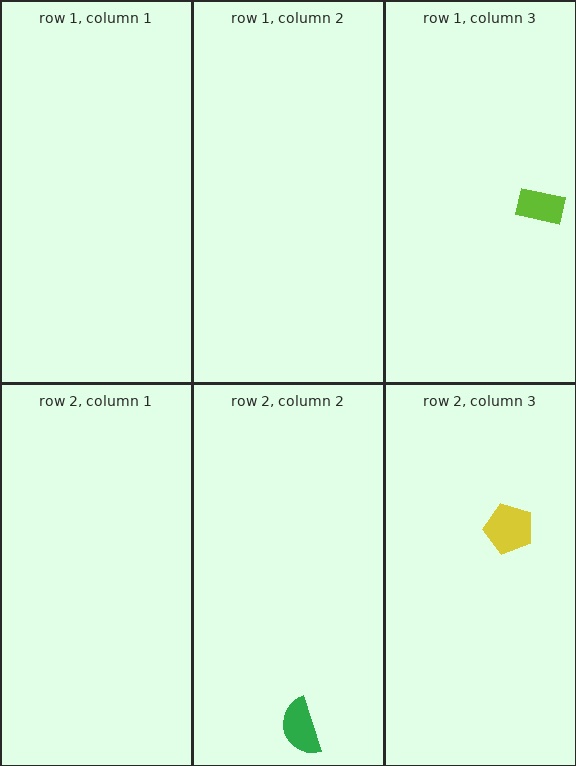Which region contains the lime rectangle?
The row 1, column 3 region.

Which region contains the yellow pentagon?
The row 2, column 3 region.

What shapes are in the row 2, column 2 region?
The green semicircle.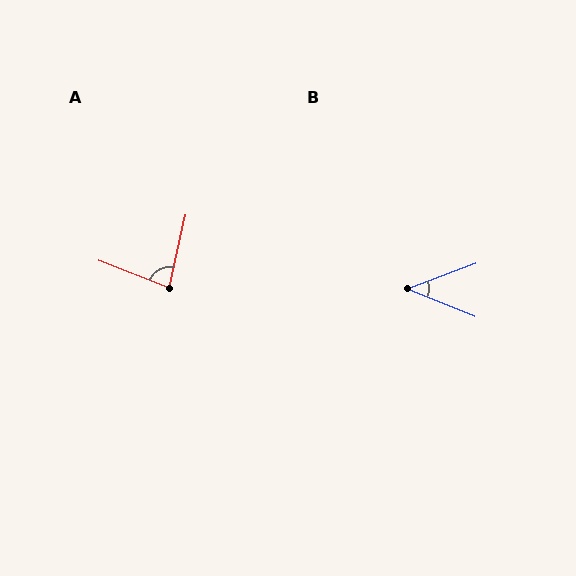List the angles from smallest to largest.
B (42°), A (81°).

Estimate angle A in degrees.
Approximately 81 degrees.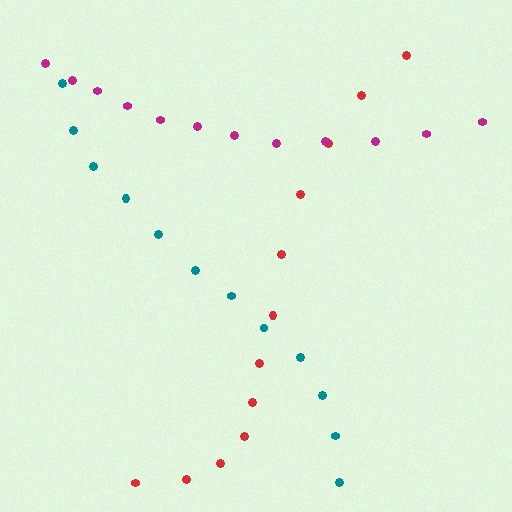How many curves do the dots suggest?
There are 3 distinct paths.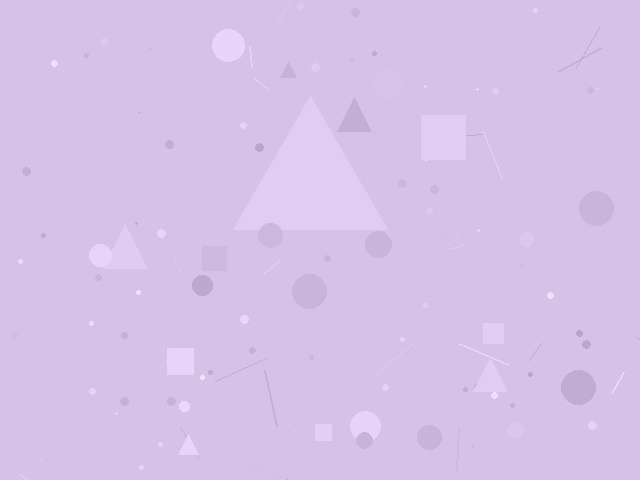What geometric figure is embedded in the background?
A triangle is embedded in the background.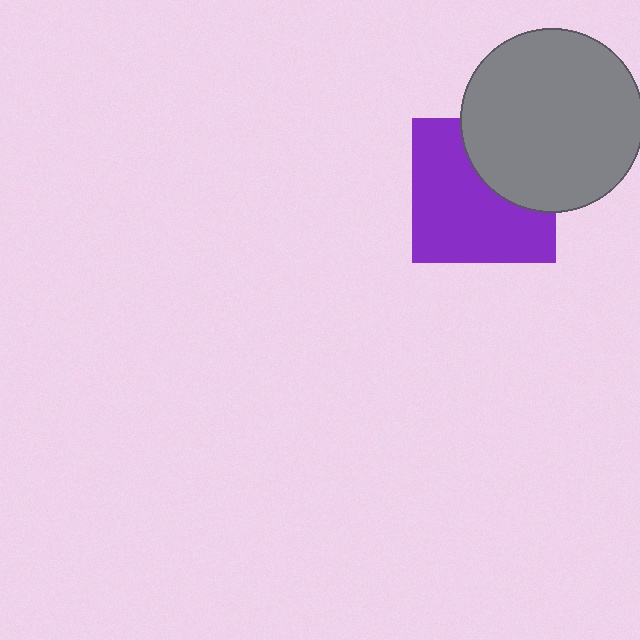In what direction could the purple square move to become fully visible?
The purple square could move toward the lower-left. That would shift it out from behind the gray circle entirely.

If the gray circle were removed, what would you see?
You would see the complete purple square.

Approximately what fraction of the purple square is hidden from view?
Roughly 35% of the purple square is hidden behind the gray circle.